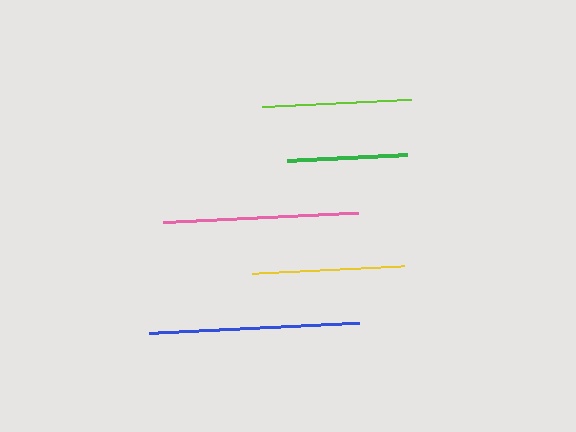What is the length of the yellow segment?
The yellow segment is approximately 152 pixels long.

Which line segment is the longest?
The blue line is the longest at approximately 211 pixels.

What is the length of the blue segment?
The blue segment is approximately 211 pixels long.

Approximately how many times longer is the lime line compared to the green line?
The lime line is approximately 1.2 times the length of the green line.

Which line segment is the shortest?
The green line is the shortest at approximately 120 pixels.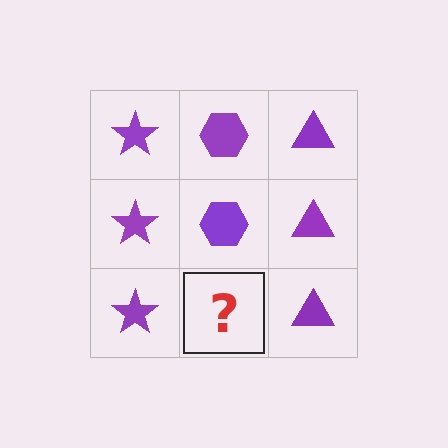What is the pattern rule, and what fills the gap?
The rule is that each column has a consistent shape. The gap should be filled with a purple hexagon.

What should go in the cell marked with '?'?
The missing cell should contain a purple hexagon.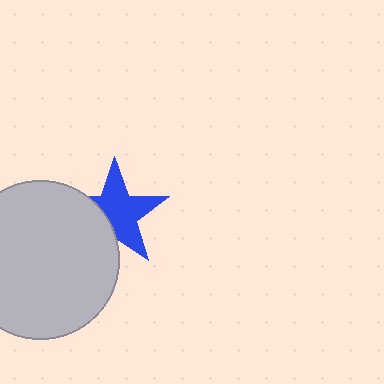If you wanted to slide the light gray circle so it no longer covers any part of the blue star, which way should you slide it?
Slide it left — that is the most direct way to separate the two shapes.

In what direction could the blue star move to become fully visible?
The blue star could move right. That would shift it out from behind the light gray circle entirely.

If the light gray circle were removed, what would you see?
You would see the complete blue star.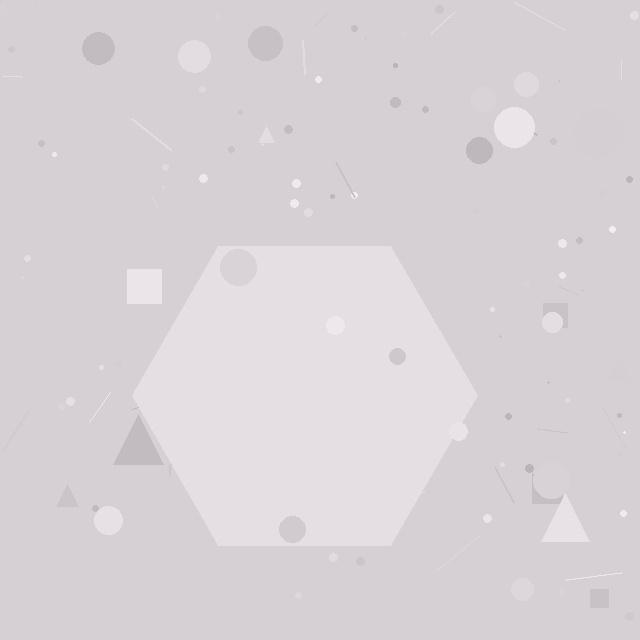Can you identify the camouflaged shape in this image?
The camouflaged shape is a hexagon.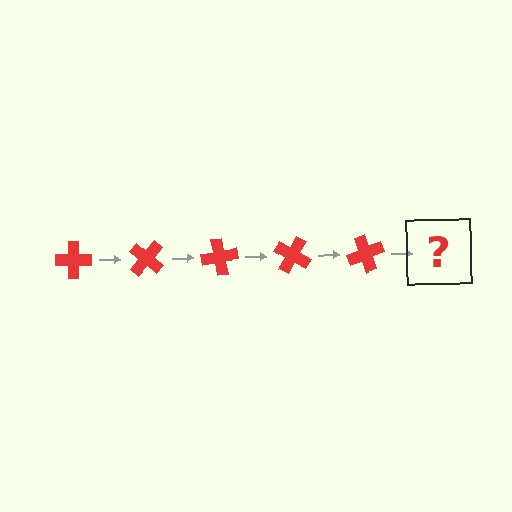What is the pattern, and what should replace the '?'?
The pattern is that the cross rotates 40 degrees each step. The '?' should be a red cross rotated 200 degrees.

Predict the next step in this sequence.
The next step is a red cross rotated 200 degrees.